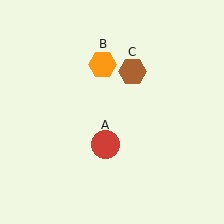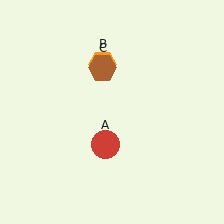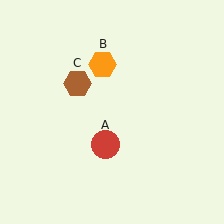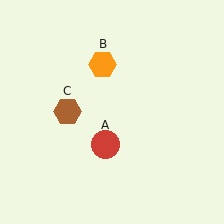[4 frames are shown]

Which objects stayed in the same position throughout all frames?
Red circle (object A) and orange hexagon (object B) remained stationary.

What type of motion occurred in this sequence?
The brown hexagon (object C) rotated counterclockwise around the center of the scene.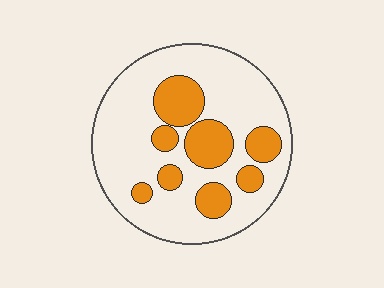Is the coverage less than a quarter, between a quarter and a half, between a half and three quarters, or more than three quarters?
Between a quarter and a half.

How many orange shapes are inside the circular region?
8.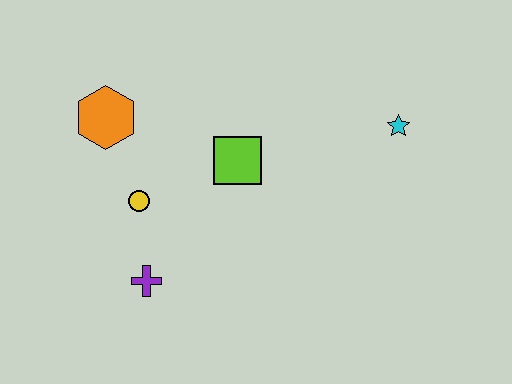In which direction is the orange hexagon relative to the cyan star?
The orange hexagon is to the left of the cyan star.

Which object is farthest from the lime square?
The cyan star is farthest from the lime square.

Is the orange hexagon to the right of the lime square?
No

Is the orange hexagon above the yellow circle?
Yes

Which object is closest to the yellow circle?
The purple cross is closest to the yellow circle.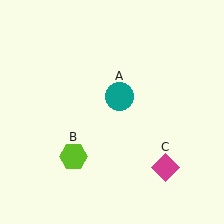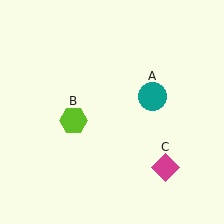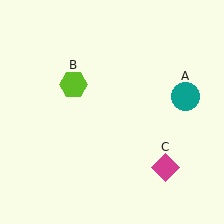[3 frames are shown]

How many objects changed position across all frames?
2 objects changed position: teal circle (object A), lime hexagon (object B).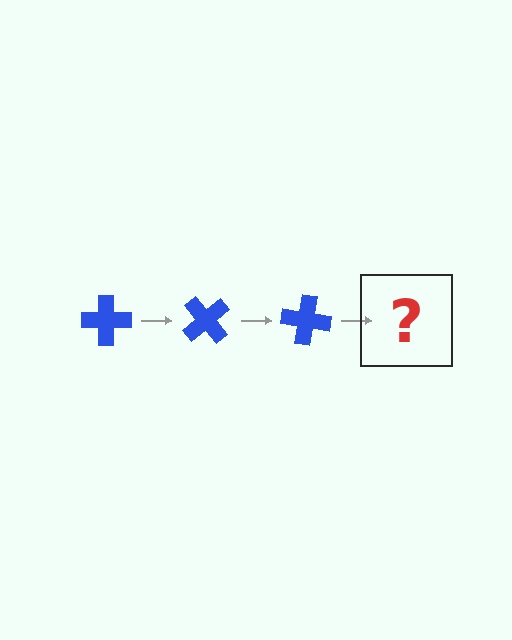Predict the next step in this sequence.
The next step is a blue cross rotated 150 degrees.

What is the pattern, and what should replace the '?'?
The pattern is that the cross rotates 50 degrees each step. The '?' should be a blue cross rotated 150 degrees.